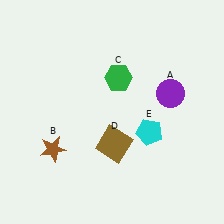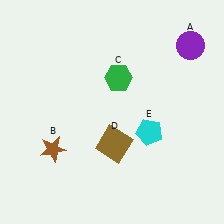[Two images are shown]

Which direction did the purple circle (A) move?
The purple circle (A) moved up.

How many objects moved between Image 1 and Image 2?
1 object moved between the two images.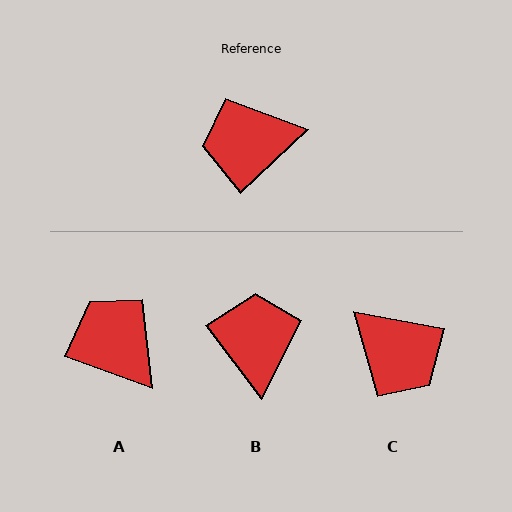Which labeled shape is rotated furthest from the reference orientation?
C, about 126 degrees away.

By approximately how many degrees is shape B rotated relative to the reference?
Approximately 96 degrees clockwise.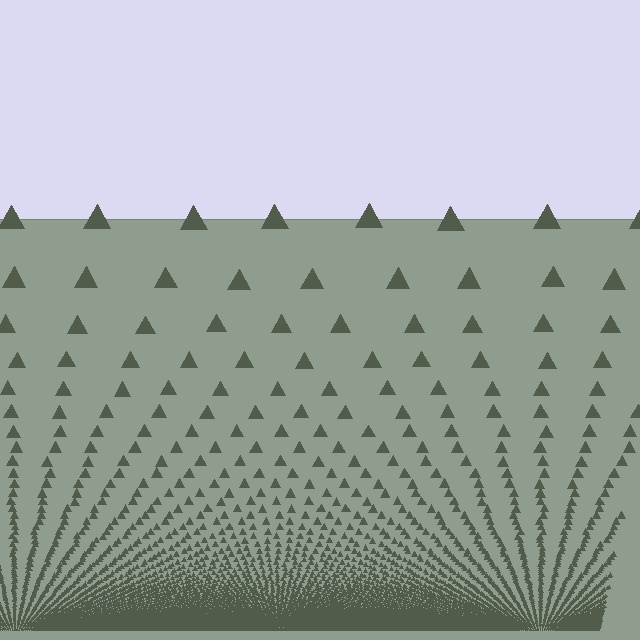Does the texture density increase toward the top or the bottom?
Density increases toward the bottom.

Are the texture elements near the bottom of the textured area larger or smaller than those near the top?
Smaller. The gradient is inverted — elements near the bottom are smaller and denser.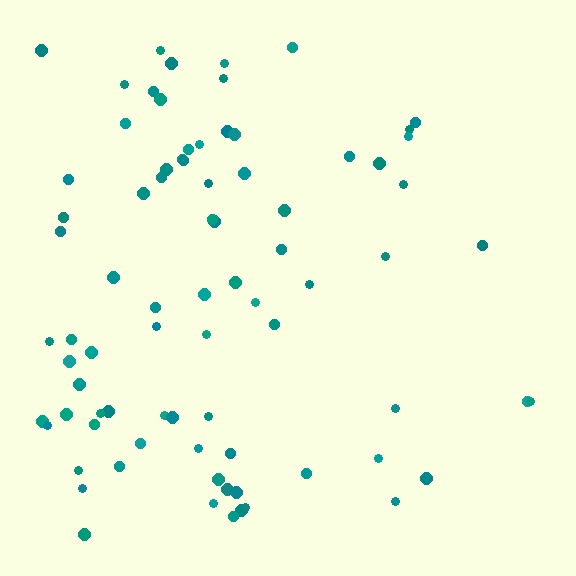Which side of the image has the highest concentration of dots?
The left.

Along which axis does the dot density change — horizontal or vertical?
Horizontal.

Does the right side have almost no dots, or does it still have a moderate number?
Still a moderate number, just noticeably fewer than the left.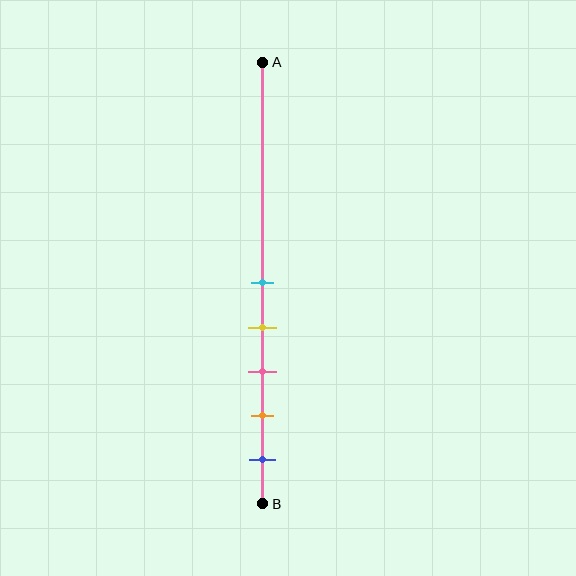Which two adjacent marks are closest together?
The cyan and yellow marks are the closest adjacent pair.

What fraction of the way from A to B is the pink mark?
The pink mark is approximately 70% (0.7) of the way from A to B.